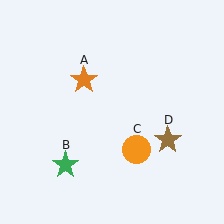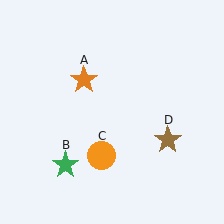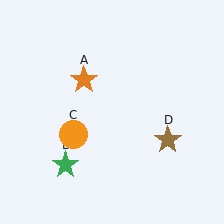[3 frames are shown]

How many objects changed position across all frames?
1 object changed position: orange circle (object C).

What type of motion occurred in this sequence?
The orange circle (object C) rotated clockwise around the center of the scene.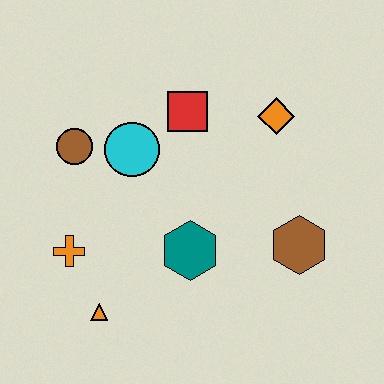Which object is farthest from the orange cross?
The orange diamond is farthest from the orange cross.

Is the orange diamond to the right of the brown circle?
Yes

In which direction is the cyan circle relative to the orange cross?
The cyan circle is above the orange cross.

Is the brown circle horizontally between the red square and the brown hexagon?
No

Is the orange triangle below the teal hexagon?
Yes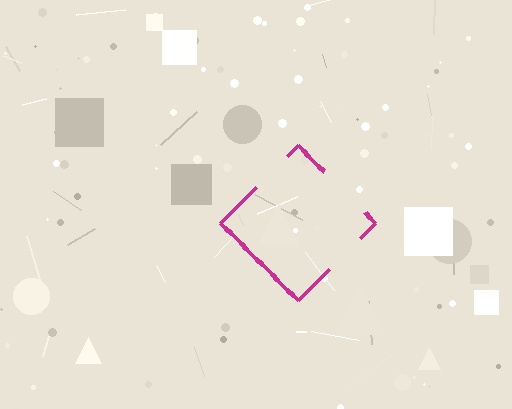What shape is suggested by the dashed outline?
The dashed outline suggests a diamond.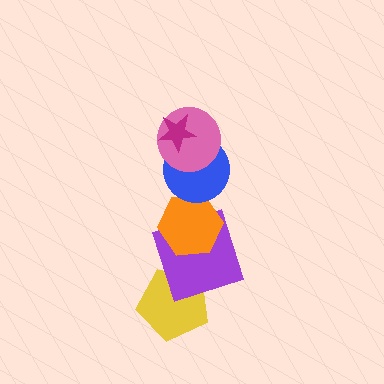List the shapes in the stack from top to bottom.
From top to bottom: the magenta star, the pink circle, the blue circle, the orange hexagon, the purple square, the yellow pentagon.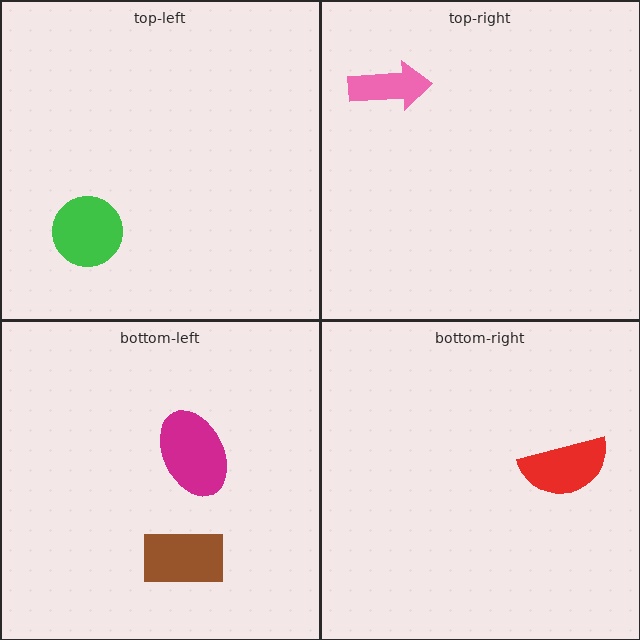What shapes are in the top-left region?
The green circle.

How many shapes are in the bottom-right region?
1.